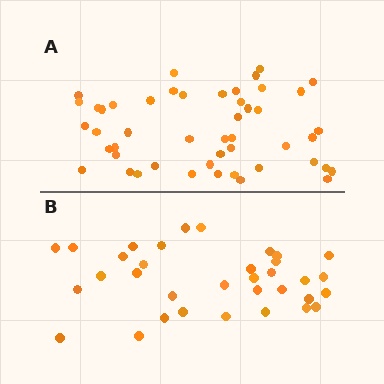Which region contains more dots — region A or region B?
Region A (the top region) has more dots.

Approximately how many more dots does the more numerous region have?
Region A has approximately 15 more dots than region B.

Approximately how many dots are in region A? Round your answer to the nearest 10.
About 50 dots. (The exact count is 48, which rounds to 50.)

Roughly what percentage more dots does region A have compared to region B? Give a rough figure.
About 40% more.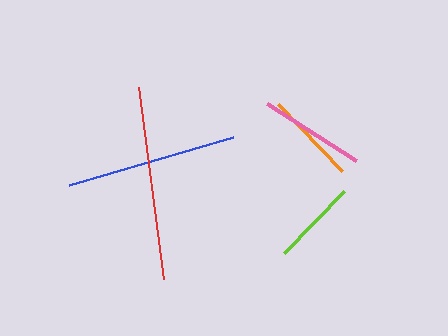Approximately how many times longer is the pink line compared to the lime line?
The pink line is approximately 1.2 times the length of the lime line.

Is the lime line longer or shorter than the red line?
The red line is longer than the lime line.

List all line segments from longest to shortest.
From longest to shortest: red, blue, pink, orange, lime.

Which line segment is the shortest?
The lime line is the shortest at approximately 87 pixels.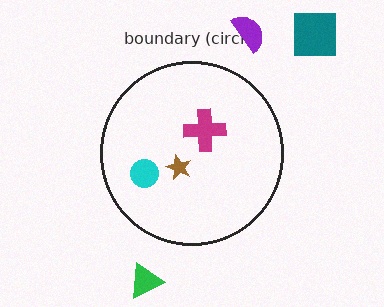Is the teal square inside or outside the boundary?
Outside.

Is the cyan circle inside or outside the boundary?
Inside.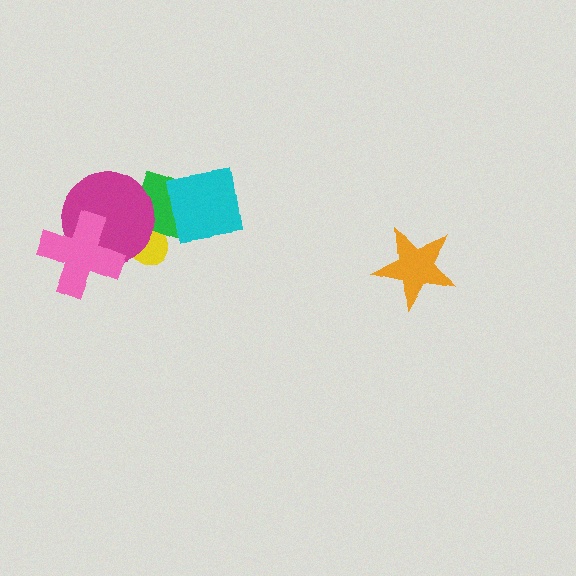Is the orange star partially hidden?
No, no other shape covers it.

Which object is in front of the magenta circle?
The pink cross is in front of the magenta circle.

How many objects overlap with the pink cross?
2 objects overlap with the pink cross.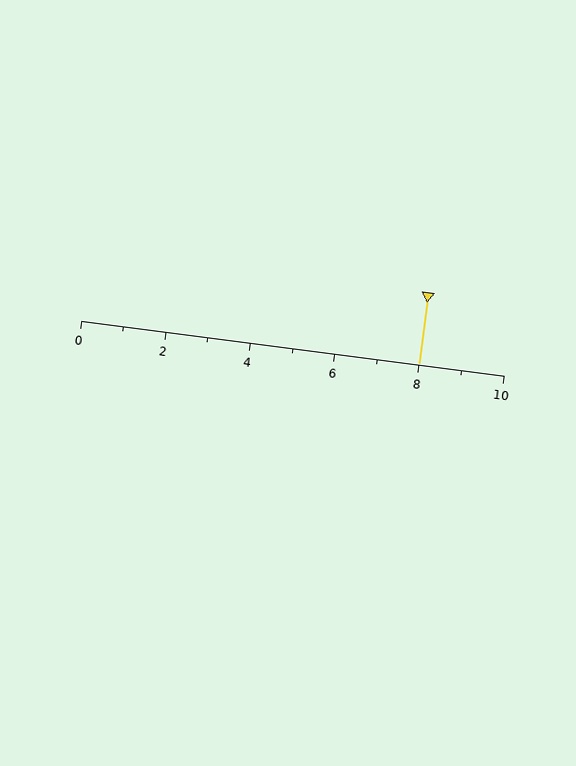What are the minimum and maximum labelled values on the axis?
The axis runs from 0 to 10.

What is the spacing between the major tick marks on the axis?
The major ticks are spaced 2 apart.